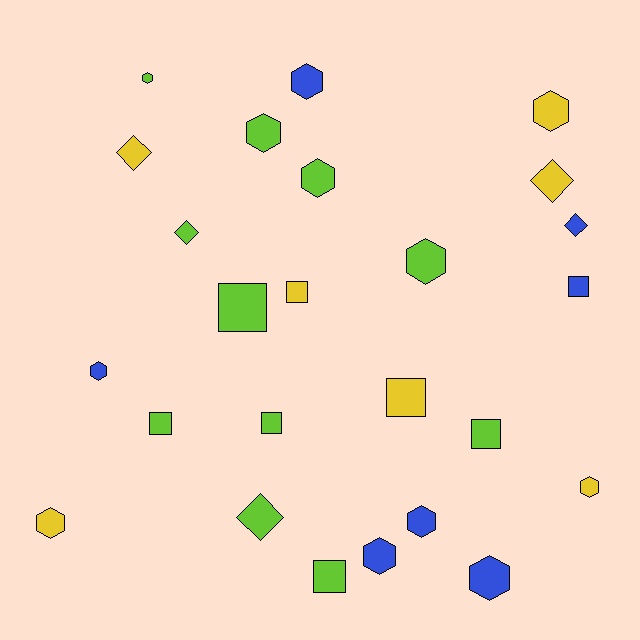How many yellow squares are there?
There are 2 yellow squares.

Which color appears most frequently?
Lime, with 11 objects.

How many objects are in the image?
There are 25 objects.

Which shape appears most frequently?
Hexagon, with 12 objects.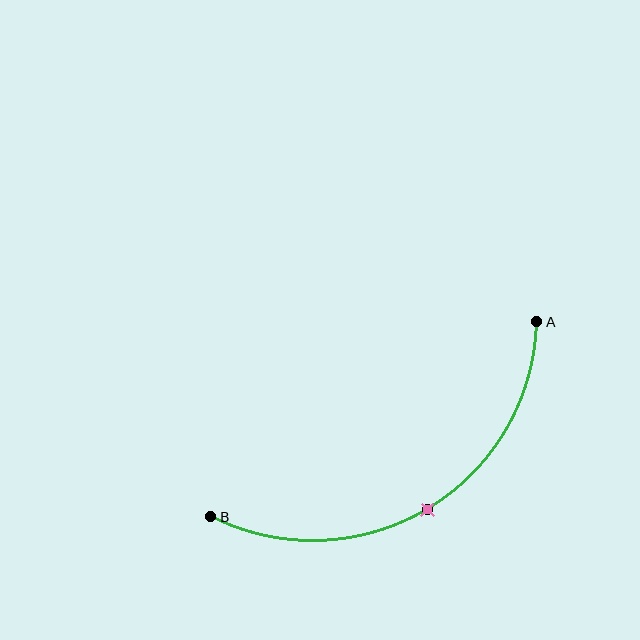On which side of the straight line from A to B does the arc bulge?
The arc bulges below the straight line connecting A and B.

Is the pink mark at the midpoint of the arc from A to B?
Yes. The pink mark lies on the arc at equal arc-length from both A and B — it is the arc midpoint.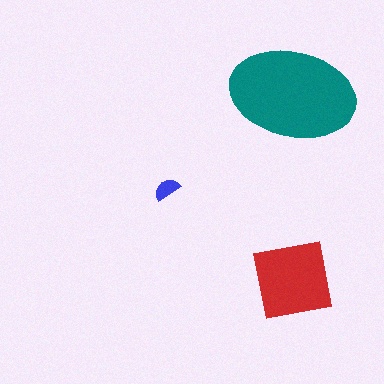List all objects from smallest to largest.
The blue semicircle, the red square, the teal ellipse.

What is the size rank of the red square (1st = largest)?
2nd.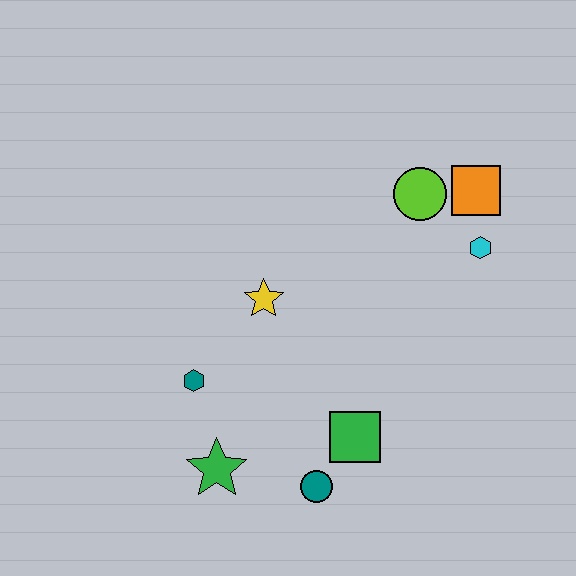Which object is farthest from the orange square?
The green star is farthest from the orange square.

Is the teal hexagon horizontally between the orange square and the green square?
No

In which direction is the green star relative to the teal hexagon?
The green star is below the teal hexagon.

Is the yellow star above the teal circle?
Yes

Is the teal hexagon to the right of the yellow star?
No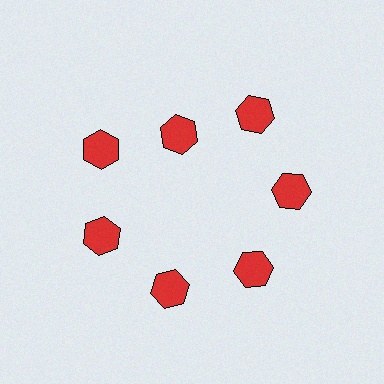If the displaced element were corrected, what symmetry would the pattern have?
It would have 7-fold rotational symmetry — the pattern would map onto itself every 51 degrees.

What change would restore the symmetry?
The symmetry would be restored by moving it outward, back onto the ring so that all 7 hexagons sit at equal angles and equal distance from the center.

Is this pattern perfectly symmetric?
No. The 7 red hexagons are arranged in a ring, but one element near the 12 o'clock position is pulled inward toward the center, breaking the 7-fold rotational symmetry.